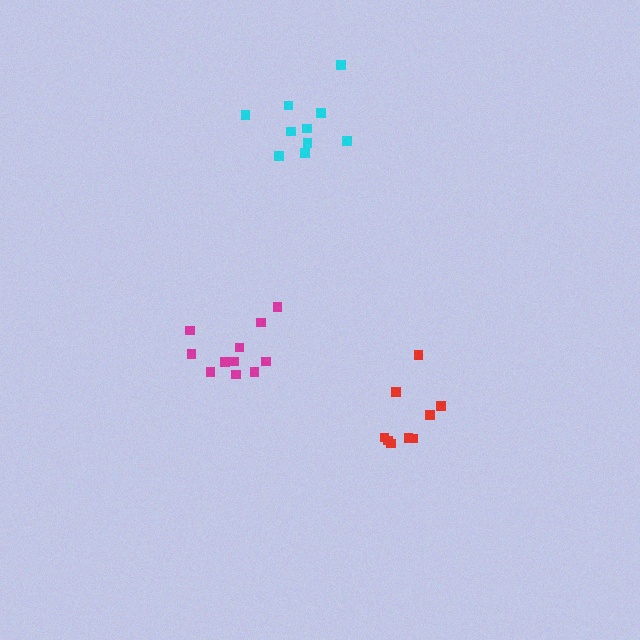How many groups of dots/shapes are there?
There are 3 groups.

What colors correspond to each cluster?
The clusters are colored: cyan, red, magenta.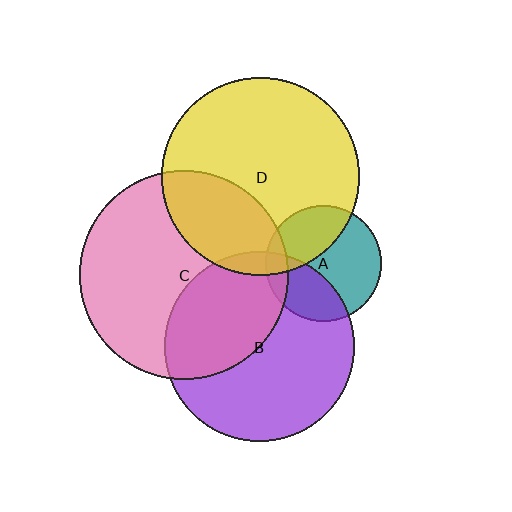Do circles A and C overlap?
Yes.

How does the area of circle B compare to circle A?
Approximately 2.7 times.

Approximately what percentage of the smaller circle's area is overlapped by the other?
Approximately 10%.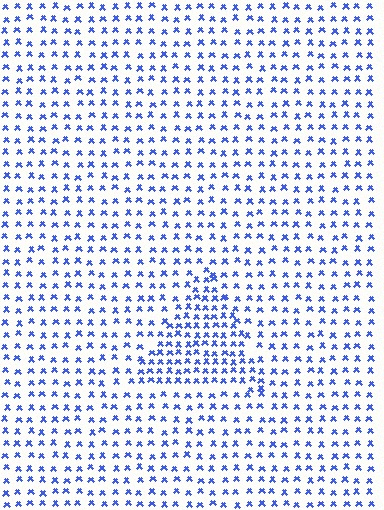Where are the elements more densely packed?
The elements are more densely packed inside the triangle boundary.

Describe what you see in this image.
The image contains small blue elements arranged at two different densities. A triangle-shaped region is visible where the elements are more densely packed than the surrounding area.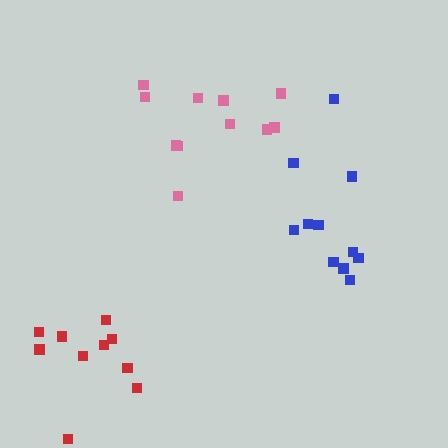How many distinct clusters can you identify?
There are 3 distinct clusters.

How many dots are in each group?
Group 1: 10 dots, Group 2: 11 dots, Group 3: 11 dots (32 total).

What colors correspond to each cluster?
The clusters are colored: red, pink, blue.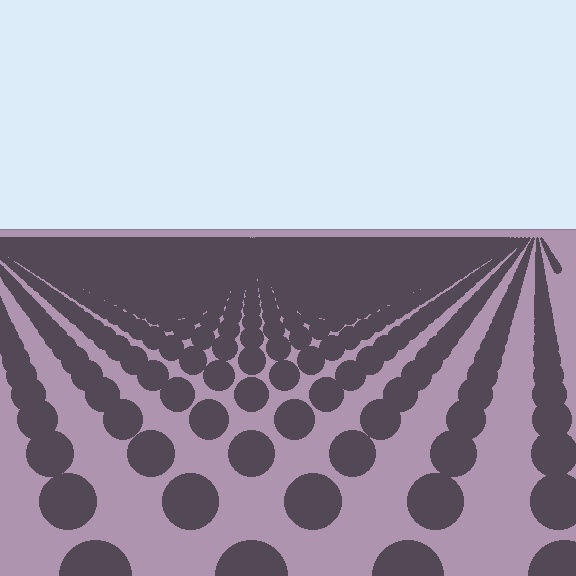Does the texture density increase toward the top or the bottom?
Density increases toward the top.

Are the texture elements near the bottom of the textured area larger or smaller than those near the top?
Larger. Near the bottom, elements are closer to the viewer and appear at a bigger on-screen size.